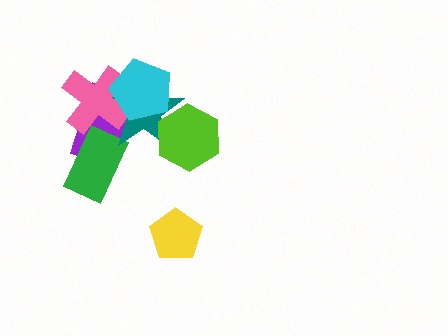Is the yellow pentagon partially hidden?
No, no other shape covers it.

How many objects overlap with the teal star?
4 objects overlap with the teal star.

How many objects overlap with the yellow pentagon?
0 objects overlap with the yellow pentagon.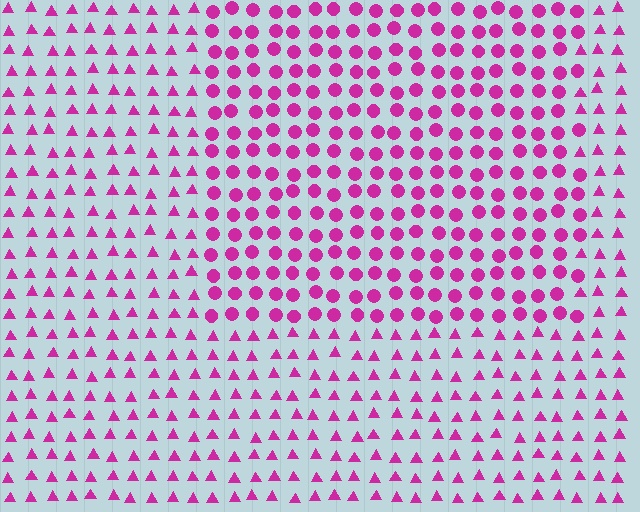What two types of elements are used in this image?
The image uses circles inside the rectangle region and triangles outside it.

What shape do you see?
I see a rectangle.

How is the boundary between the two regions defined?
The boundary is defined by a change in element shape: circles inside vs. triangles outside. All elements share the same color and spacing.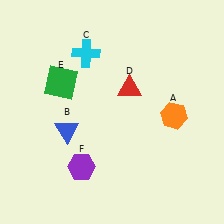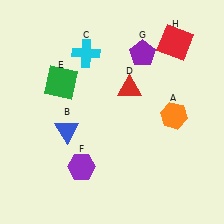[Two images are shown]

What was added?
A purple pentagon (G), a red square (H) were added in Image 2.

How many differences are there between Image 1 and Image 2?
There are 2 differences between the two images.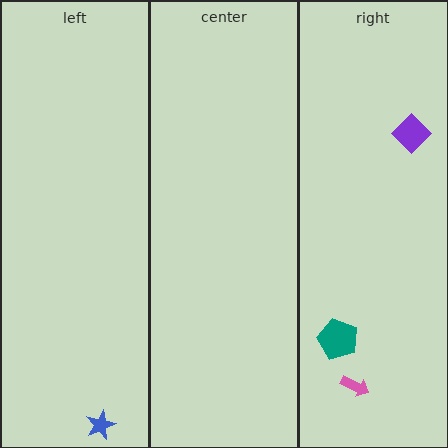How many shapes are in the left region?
1.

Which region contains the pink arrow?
The right region.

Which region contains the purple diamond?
The right region.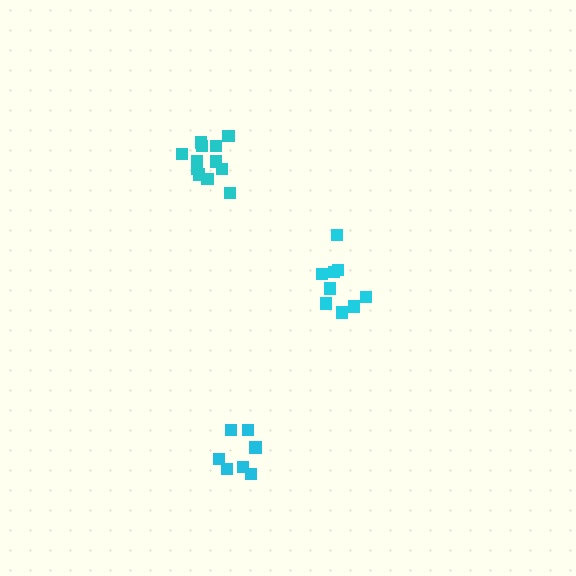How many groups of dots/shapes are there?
There are 3 groups.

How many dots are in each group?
Group 1: 9 dots, Group 2: 12 dots, Group 3: 7 dots (28 total).